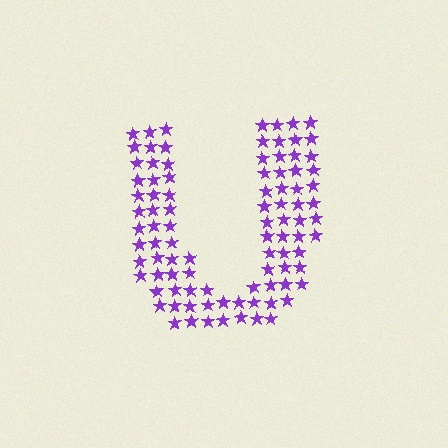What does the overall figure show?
The overall figure shows the letter U.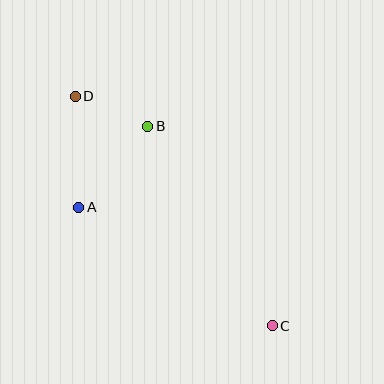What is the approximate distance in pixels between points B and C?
The distance between B and C is approximately 235 pixels.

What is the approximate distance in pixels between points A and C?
The distance between A and C is approximately 227 pixels.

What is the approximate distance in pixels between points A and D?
The distance between A and D is approximately 111 pixels.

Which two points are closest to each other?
Points B and D are closest to each other.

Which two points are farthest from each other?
Points C and D are farthest from each other.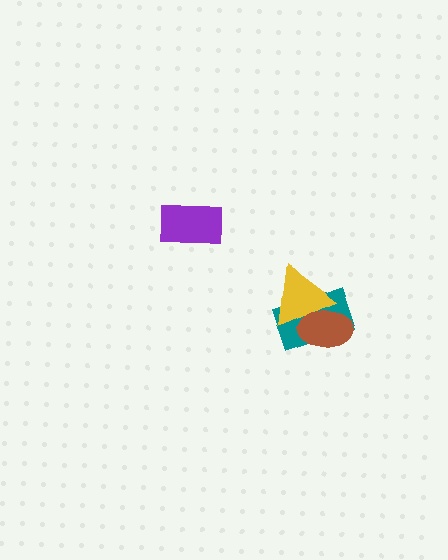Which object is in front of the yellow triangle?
The brown ellipse is in front of the yellow triangle.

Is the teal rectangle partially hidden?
Yes, it is partially covered by another shape.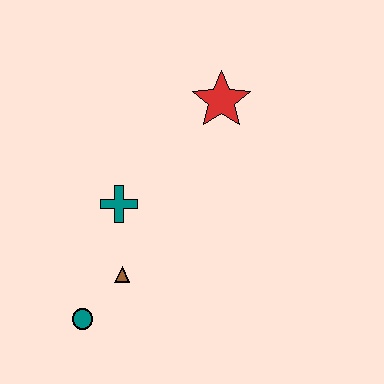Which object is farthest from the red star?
The teal circle is farthest from the red star.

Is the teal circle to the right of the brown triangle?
No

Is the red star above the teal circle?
Yes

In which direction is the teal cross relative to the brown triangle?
The teal cross is above the brown triangle.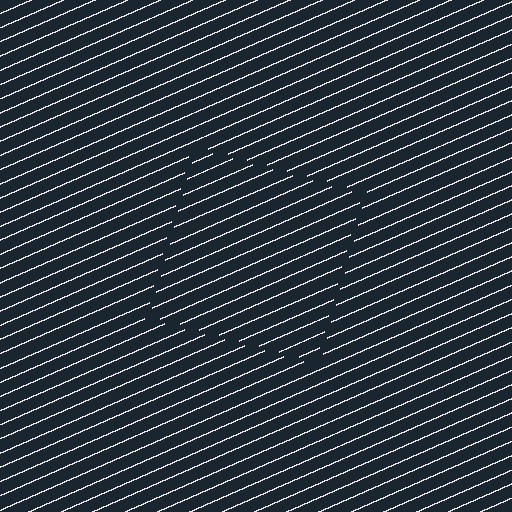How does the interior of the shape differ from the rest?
The interior of the shape contains the same grating, shifted by half a period — the contour is defined by the phase discontinuity where line-ends from the inner and outer gratings abut.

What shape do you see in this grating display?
An illusory square. The interior of the shape contains the same grating, shifted by half a period — the contour is defined by the phase discontinuity where line-ends from the inner and outer gratings abut.